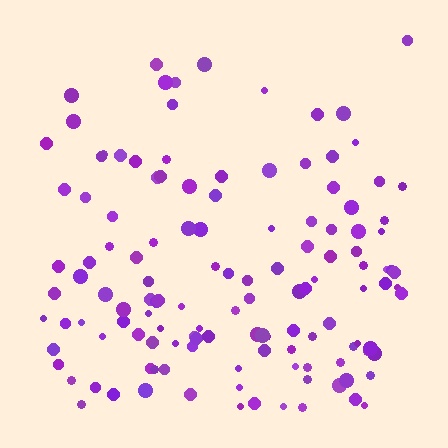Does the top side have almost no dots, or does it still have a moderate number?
Still a moderate number, just noticeably fewer than the bottom.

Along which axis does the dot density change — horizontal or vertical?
Vertical.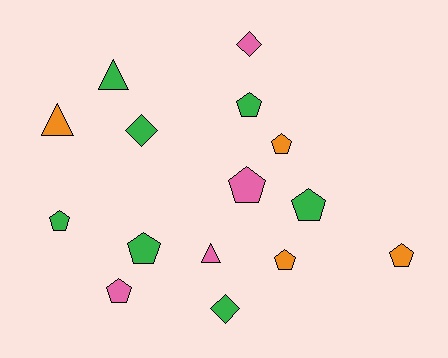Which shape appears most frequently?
Pentagon, with 9 objects.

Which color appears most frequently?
Green, with 7 objects.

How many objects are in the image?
There are 15 objects.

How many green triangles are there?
There is 1 green triangle.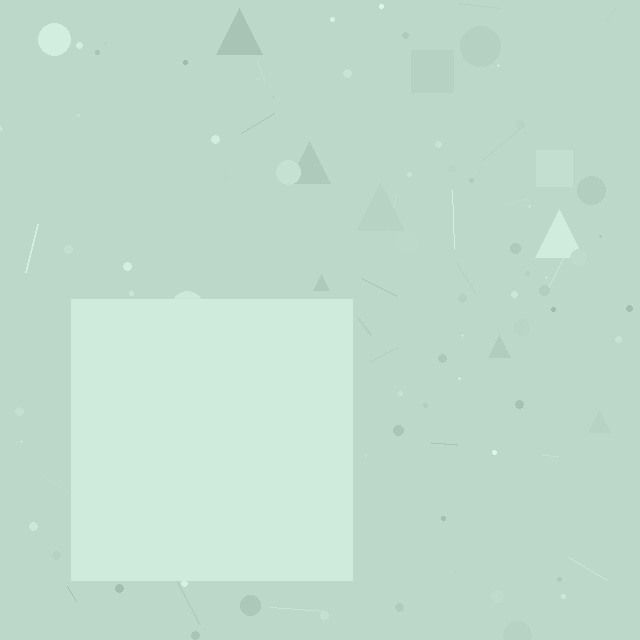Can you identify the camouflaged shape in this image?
The camouflaged shape is a square.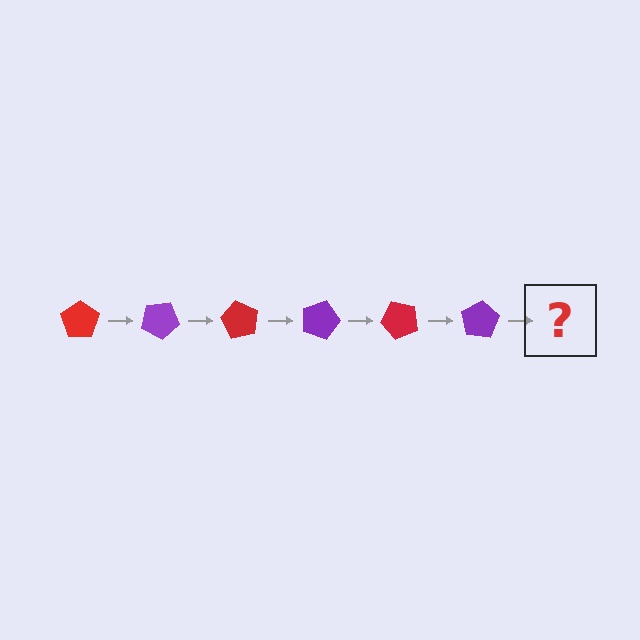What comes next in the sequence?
The next element should be a red pentagon, rotated 180 degrees from the start.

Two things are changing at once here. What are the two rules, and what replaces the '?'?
The two rules are that it rotates 30 degrees each step and the color cycles through red and purple. The '?' should be a red pentagon, rotated 180 degrees from the start.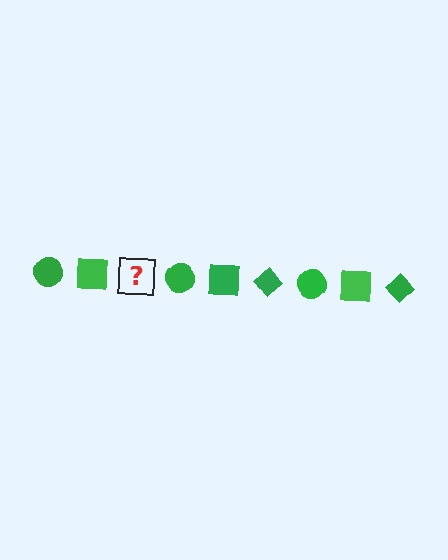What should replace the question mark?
The question mark should be replaced with a green diamond.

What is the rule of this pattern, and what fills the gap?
The rule is that the pattern cycles through circle, square, diamond shapes in green. The gap should be filled with a green diamond.